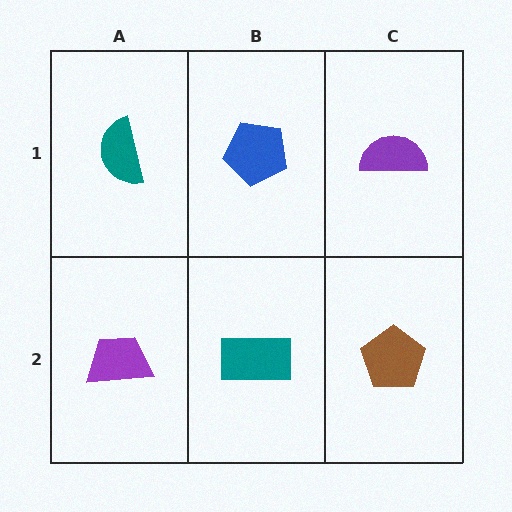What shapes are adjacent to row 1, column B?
A teal rectangle (row 2, column B), a teal semicircle (row 1, column A), a purple semicircle (row 1, column C).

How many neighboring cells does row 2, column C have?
2.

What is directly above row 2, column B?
A blue pentagon.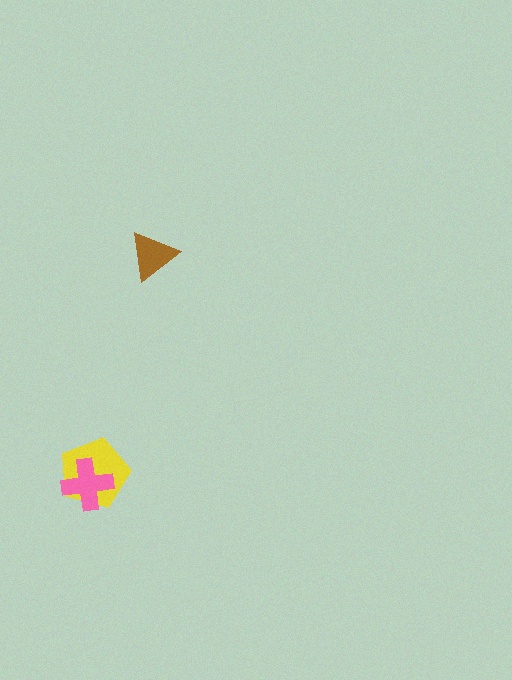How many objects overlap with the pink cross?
1 object overlaps with the pink cross.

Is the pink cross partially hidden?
No, no other shape covers it.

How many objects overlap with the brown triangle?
0 objects overlap with the brown triangle.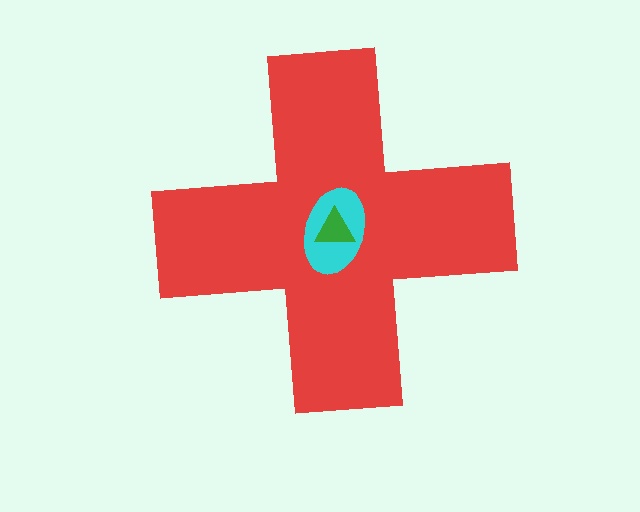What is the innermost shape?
The green triangle.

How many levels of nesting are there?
3.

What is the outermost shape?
The red cross.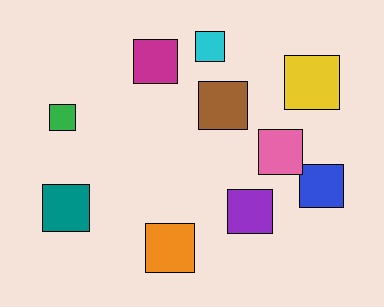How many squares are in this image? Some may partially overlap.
There are 10 squares.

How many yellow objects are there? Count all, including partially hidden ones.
There is 1 yellow object.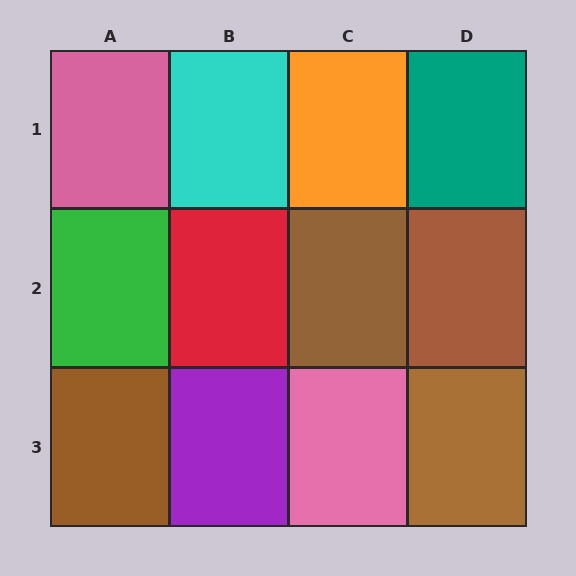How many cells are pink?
2 cells are pink.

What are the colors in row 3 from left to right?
Brown, purple, pink, brown.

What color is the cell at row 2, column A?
Green.